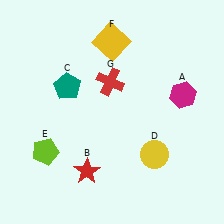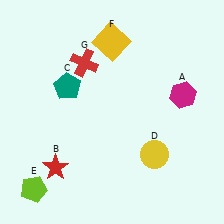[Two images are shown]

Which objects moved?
The objects that moved are: the red star (B), the lime pentagon (E), the red cross (G).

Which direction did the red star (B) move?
The red star (B) moved left.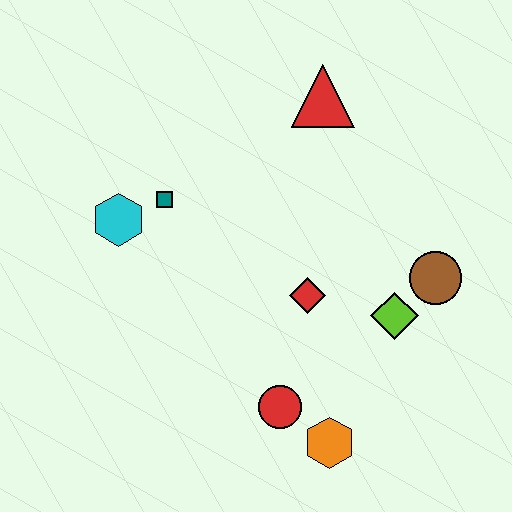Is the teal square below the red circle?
No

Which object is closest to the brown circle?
The lime diamond is closest to the brown circle.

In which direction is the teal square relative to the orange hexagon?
The teal square is above the orange hexagon.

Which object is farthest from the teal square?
The orange hexagon is farthest from the teal square.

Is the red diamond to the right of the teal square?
Yes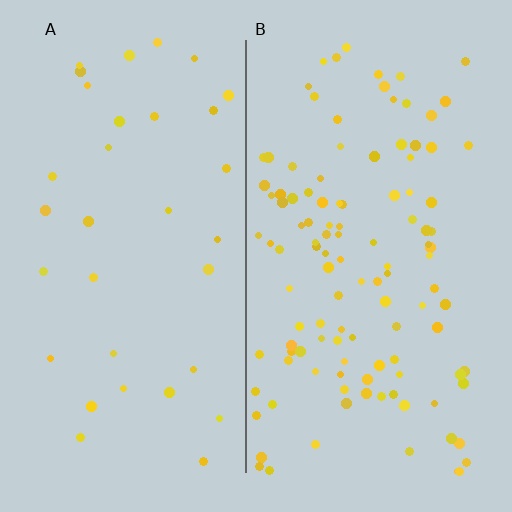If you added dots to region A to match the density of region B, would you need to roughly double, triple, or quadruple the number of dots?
Approximately triple.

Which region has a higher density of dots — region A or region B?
B (the right).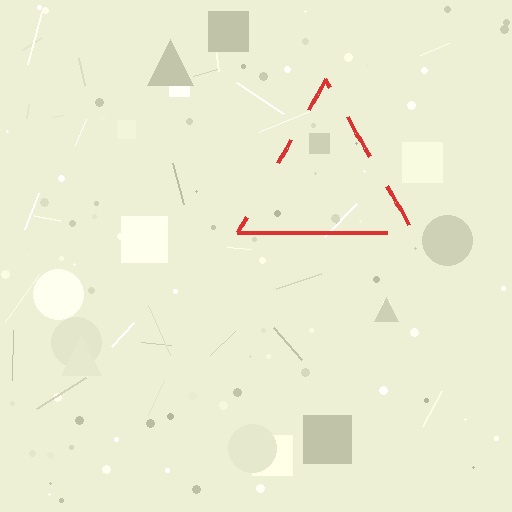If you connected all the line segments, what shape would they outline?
They would outline a triangle.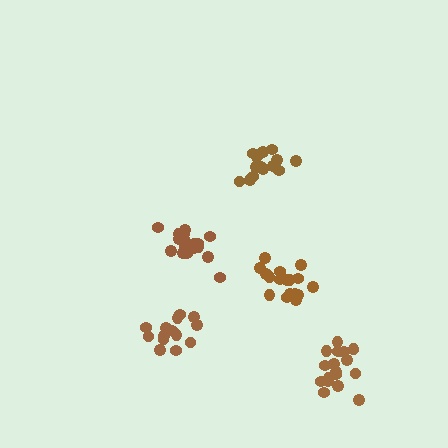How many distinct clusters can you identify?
There are 5 distinct clusters.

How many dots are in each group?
Group 1: 18 dots, Group 2: 17 dots, Group 3: 18 dots, Group 4: 18 dots, Group 5: 14 dots (85 total).